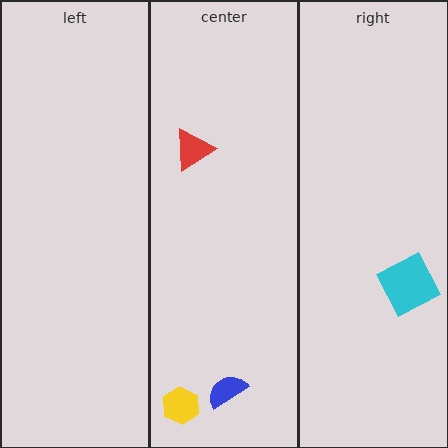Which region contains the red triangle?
The center region.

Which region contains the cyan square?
The right region.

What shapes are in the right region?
The cyan square.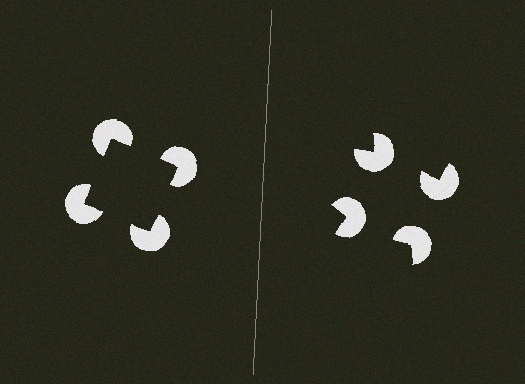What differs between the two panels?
The pac-man discs are positioned identically on both sides; only the wedge orientations differ. On the left they align to a square; on the right they are misaligned.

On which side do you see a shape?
An illusory square appears on the left side. On the right side the wedge cuts are rotated, so no coherent shape forms.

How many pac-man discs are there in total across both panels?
8 — 4 on each side.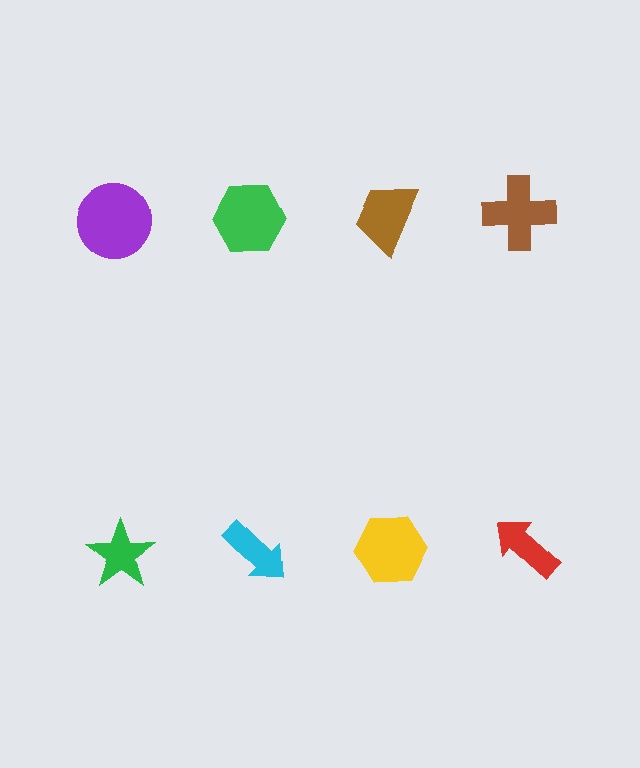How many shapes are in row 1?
4 shapes.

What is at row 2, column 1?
A green star.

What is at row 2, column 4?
A red arrow.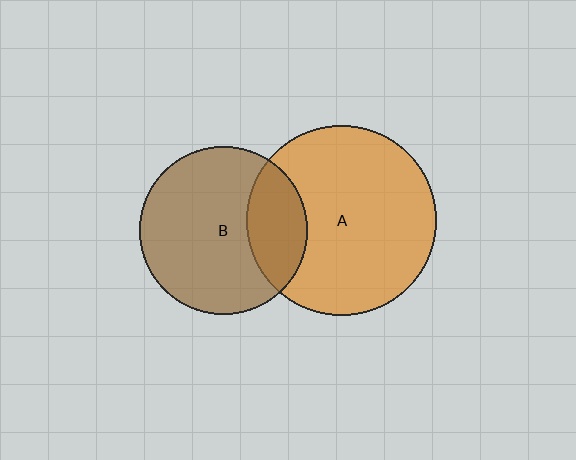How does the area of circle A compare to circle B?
Approximately 1.3 times.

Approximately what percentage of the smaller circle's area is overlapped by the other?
Approximately 25%.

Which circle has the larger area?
Circle A (orange).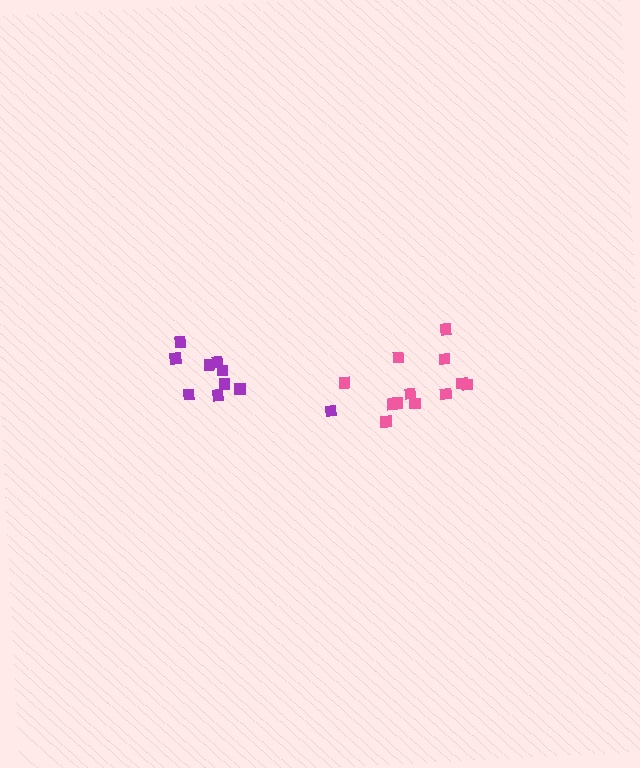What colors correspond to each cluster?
The clusters are colored: purple, pink.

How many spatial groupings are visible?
There are 2 spatial groupings.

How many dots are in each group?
Group 1: 10 dots, Group 2: 12 dots (22 total).